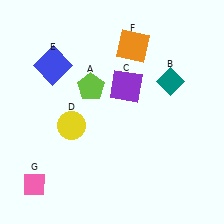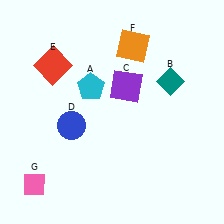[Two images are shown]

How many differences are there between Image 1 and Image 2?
There are 3 differences between the two images.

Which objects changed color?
A changed from lime to cyan. D changed from yellow to blue. E changed from blue to red.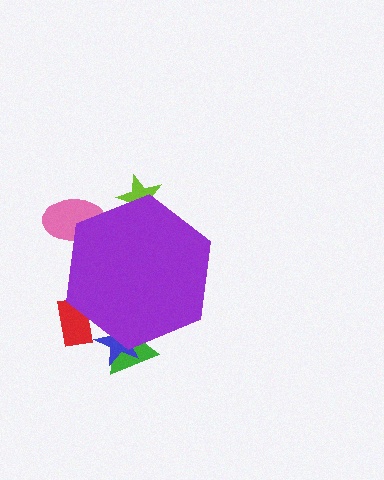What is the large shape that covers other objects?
A purple hexagon.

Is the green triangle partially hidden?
Yes, the green triangle is partially hidden behind the purple hexagon.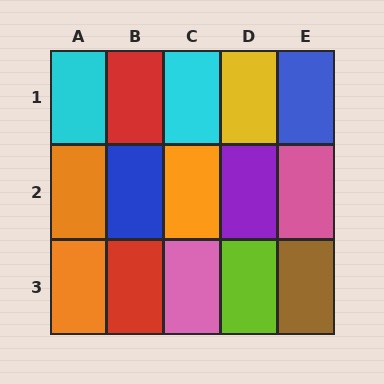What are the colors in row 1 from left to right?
Cyan, red, cyan, yellow, blue.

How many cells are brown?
1 cell is brown.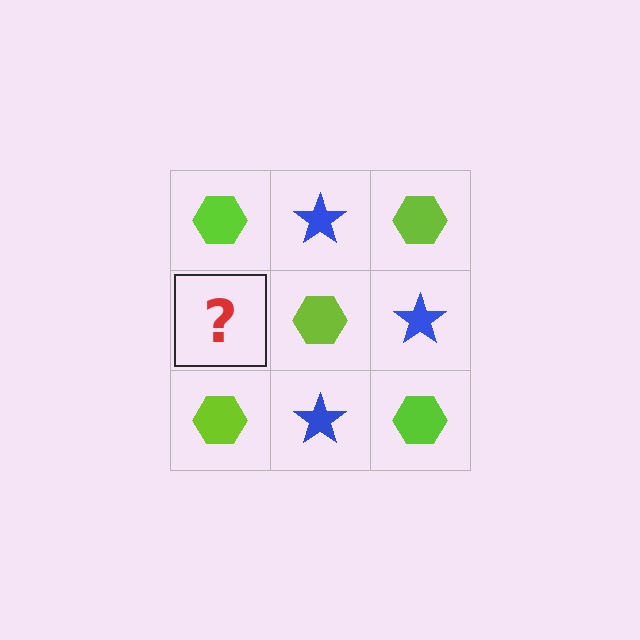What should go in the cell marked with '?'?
The missing cell should contain a blue star.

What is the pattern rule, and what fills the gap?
The rule is that it alternates lime hexagon and blue star in a checkerboard pattern. The gap should be filled with a blue star.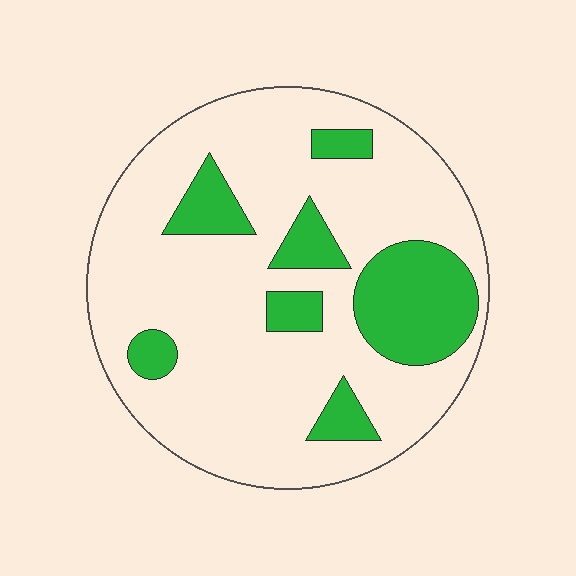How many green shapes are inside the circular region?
7.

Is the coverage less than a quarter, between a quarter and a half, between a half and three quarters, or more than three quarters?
Less than a quarter.